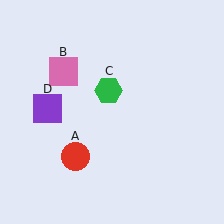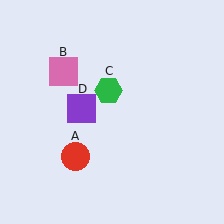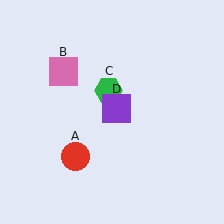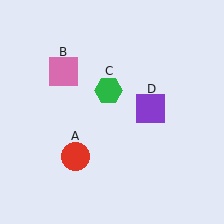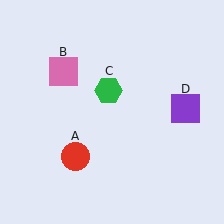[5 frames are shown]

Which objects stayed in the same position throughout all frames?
Red circle (object A) and pink square (object B) and green hexagon (object C) remained stationary.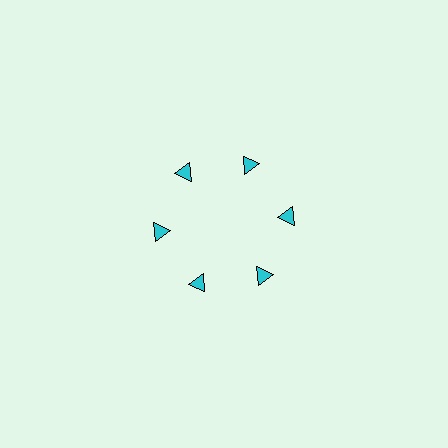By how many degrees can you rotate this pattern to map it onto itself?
The pattern maps onto itself every 60 degrees of rotation.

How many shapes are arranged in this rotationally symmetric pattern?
There are 6 shapes, arranged in 6 groups of 1.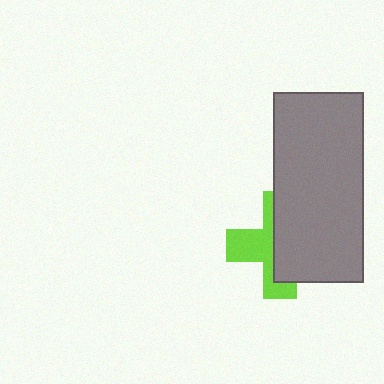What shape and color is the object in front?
The object in front is a gray rectangle.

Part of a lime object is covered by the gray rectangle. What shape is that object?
It is a cross.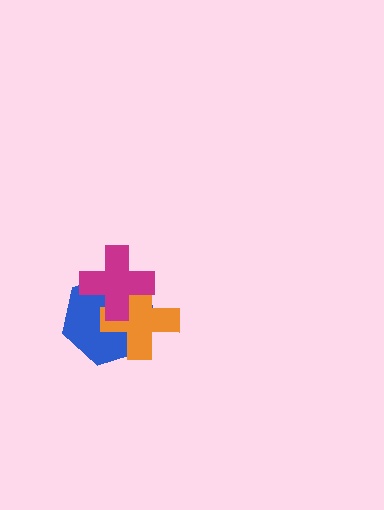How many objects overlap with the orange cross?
2 objects overlap with the orange cross.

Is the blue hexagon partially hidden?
Yes, it is partially covered by another shape.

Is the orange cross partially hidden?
Yes, it is partially covered by another shape.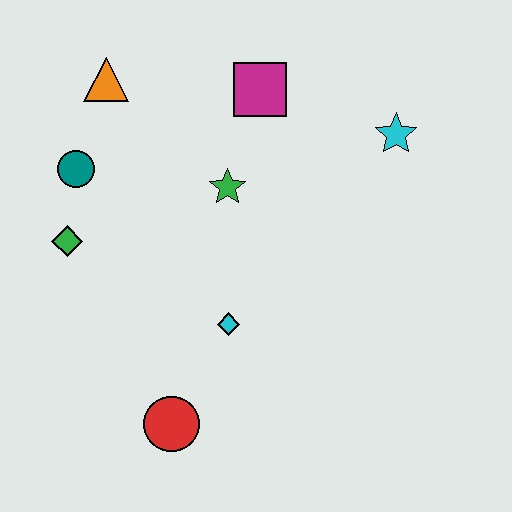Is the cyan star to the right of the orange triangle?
Yes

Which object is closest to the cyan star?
The magenta square is closest to the cyan star.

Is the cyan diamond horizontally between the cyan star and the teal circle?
Yes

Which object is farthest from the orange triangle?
The red circle is farthest from the orange triangle.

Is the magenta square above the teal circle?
Yes